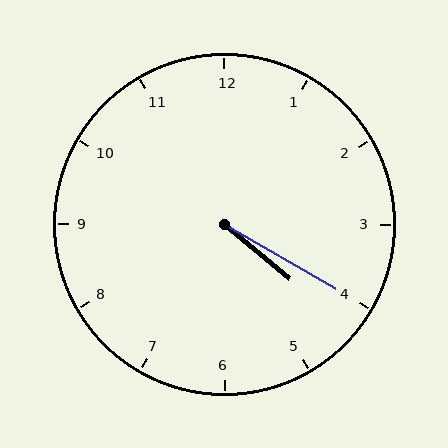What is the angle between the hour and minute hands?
Approximately 10 degrees.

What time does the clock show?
4:20.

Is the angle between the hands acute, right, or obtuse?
It is acute.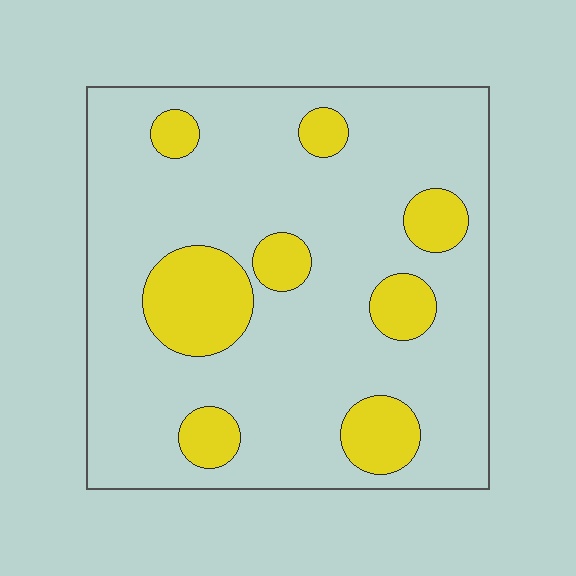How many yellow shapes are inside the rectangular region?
8.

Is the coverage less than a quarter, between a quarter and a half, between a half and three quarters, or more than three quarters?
Less than a quarter.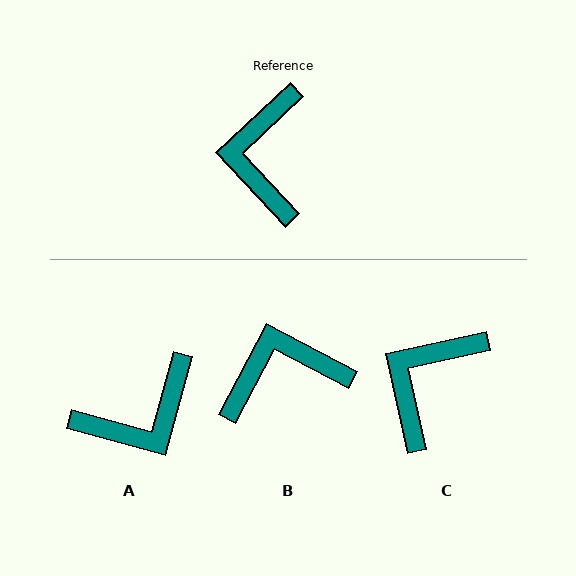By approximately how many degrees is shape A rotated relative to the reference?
Approximately 121 degrees counter-clockwise.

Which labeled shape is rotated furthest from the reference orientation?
A, about 121 degrees away.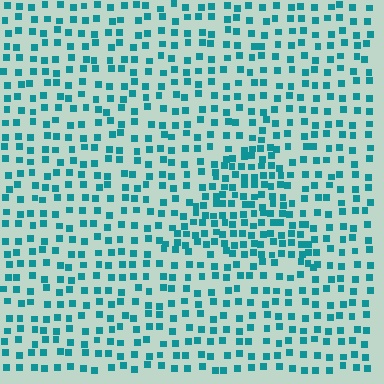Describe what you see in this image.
The image contains small teal elements arranged at two different densities. A triangle-shaped region is visible where the elements are more densely packed than the surrounding area.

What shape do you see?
I see a triangle.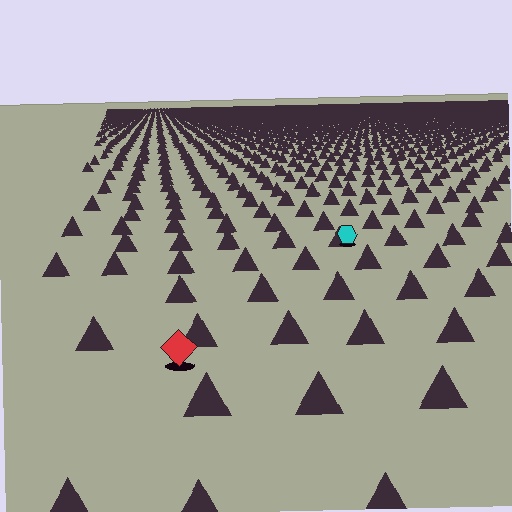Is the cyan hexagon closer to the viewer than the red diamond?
No. The red diamond is closer — you can tell from the texture gradient: the ground texture is coarser near it.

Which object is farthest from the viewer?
The cyan hexagon is farthest from the viewer. It appears smaller and the ground texture around it is denser.